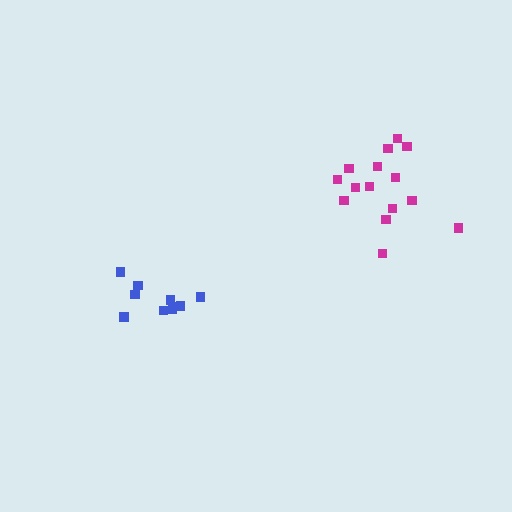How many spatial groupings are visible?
There are 2 spatial groupings.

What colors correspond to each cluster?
The clusters are colored: magenta, blue.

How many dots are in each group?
Group 1: 15 dots, Group 2: 10 dots (25 total).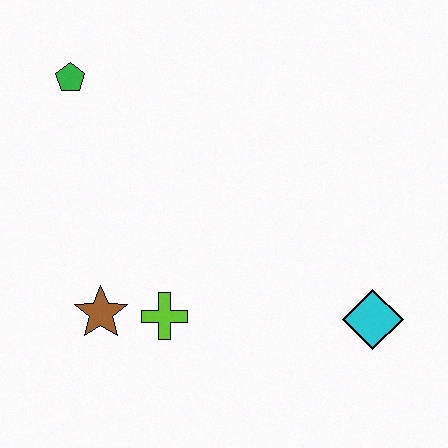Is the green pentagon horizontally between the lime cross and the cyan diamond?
No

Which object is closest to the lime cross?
The brown star is closest to the lime cross.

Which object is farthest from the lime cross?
The green pentagon is farthest from the lime cross.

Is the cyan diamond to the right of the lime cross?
Yes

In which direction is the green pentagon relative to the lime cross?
The green pentagon is above the lime cross.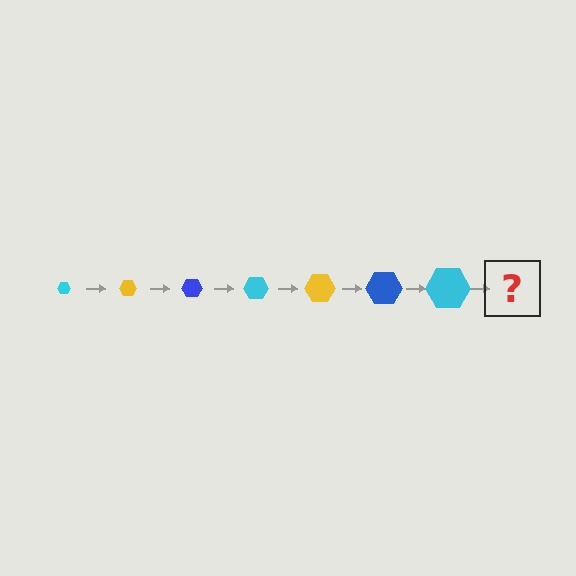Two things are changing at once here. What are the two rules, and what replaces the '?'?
The two rules are that the hexagon grows larger each step and the color cycles through cyan, yellow, and blue. The '?' should be a yellow hexagon, larger than the previous one.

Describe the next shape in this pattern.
It should be a yellow hexagon, larger than the previous one.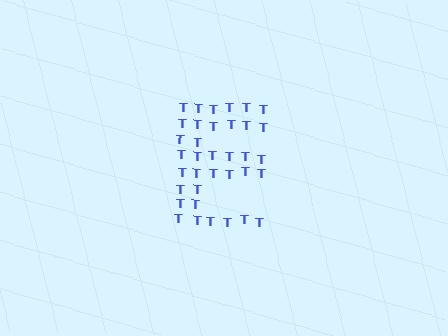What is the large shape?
The large shape is the letter E.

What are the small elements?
The small elements are letter T's.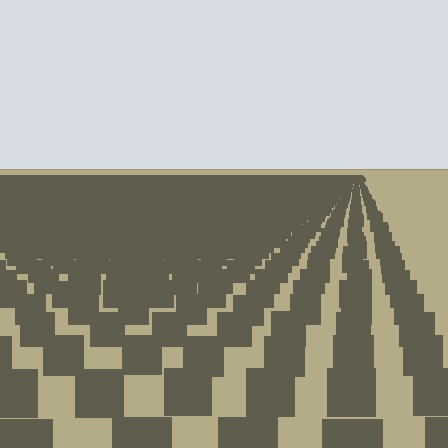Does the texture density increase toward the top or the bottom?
Density increases toward the top.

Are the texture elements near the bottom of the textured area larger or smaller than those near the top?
Larger. Near the bottom, elements are closer to the viewer and appear at a bigger on-screen size.